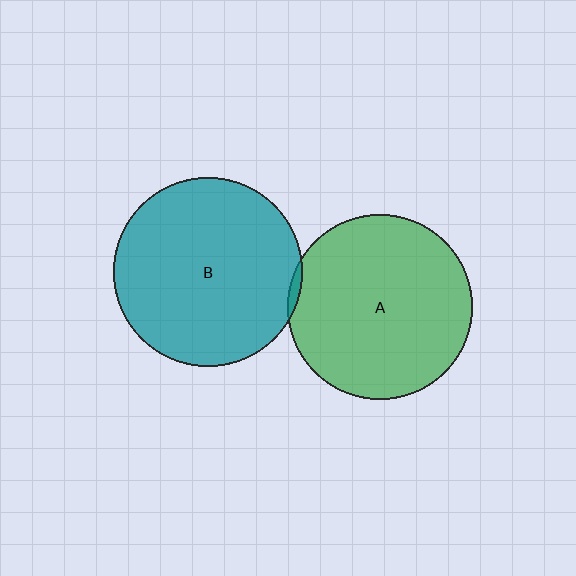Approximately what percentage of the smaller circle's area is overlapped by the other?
Approximately 5%.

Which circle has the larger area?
Circle B (teal).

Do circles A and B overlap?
Yes.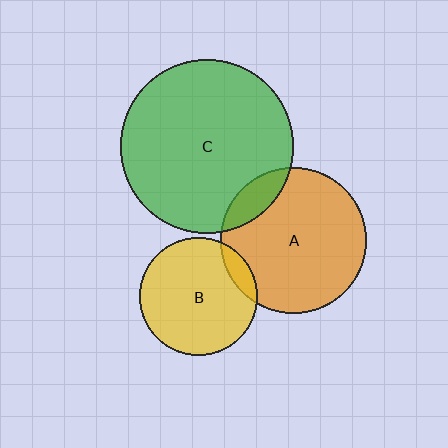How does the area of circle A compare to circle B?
Approximately 1.5 times.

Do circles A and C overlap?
Yes.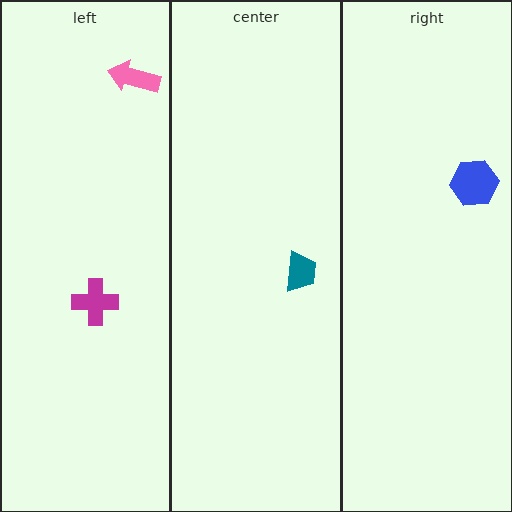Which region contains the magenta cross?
The left region.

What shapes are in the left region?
The magenta cross, the pink arrow.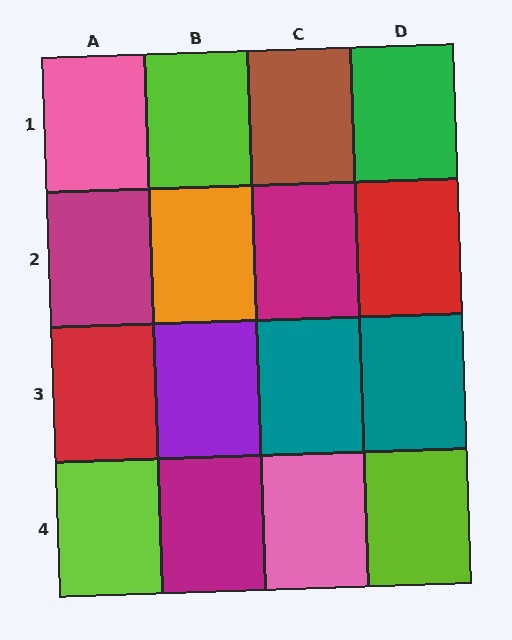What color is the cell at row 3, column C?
Teal.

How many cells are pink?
2 cells are pink.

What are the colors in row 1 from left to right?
Pink, lime, brown, green.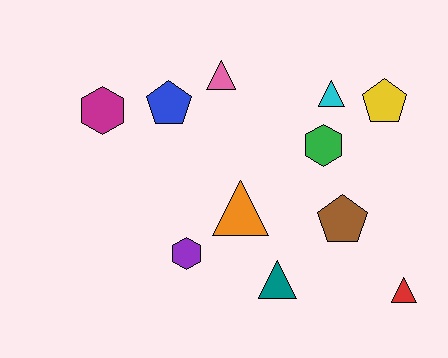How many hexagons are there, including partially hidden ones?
There are 3 hexagons.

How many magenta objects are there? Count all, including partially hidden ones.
There is 1 magenta object.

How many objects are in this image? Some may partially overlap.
There are 11 objects.